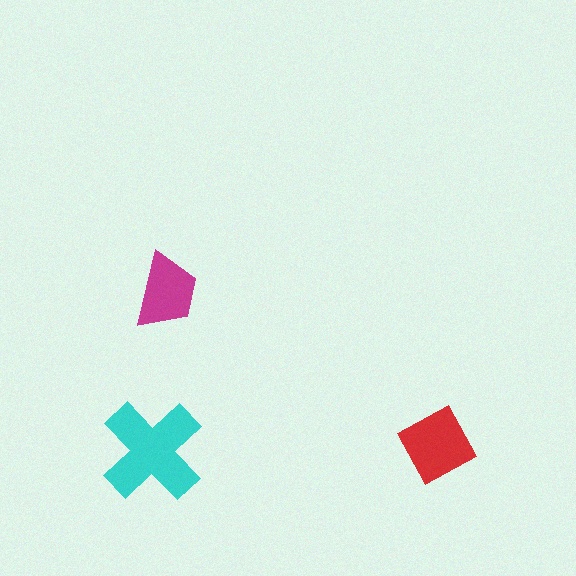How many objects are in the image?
There are 3 objects in the image.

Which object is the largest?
The cyan cross.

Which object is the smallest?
The magenta trapezoid.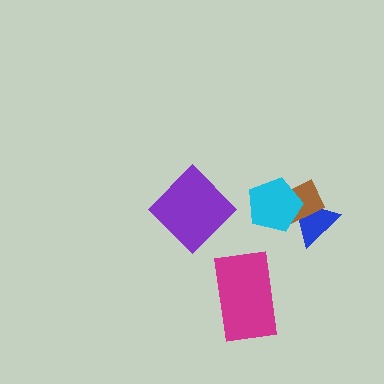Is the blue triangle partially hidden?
Yes, it is partially covered by another shape.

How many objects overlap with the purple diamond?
0 objects overlap with the purple diamond.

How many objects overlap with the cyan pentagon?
2 objects overlap with the cyan pentagon.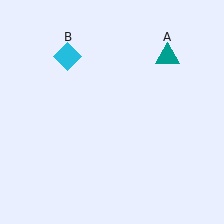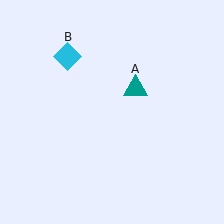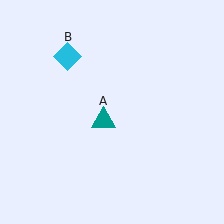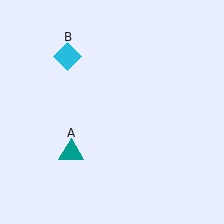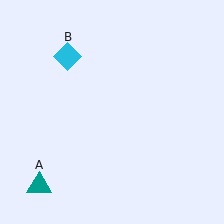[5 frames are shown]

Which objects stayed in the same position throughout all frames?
Cyan diamond (object B) remained stationary.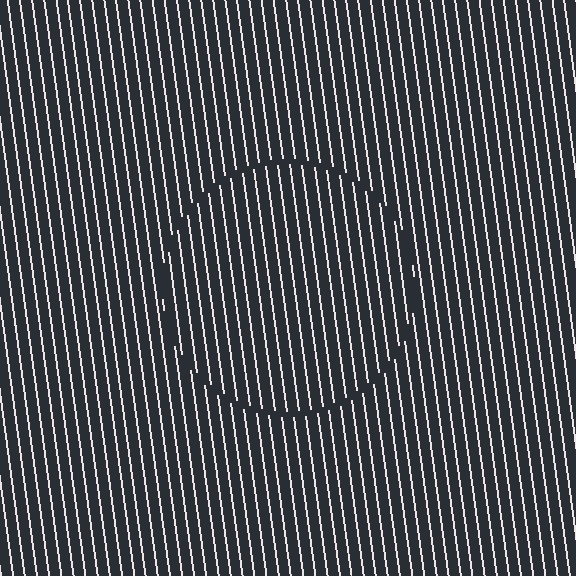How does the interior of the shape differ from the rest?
The interior of the shape contains the same grating, shifted by half a period — the contour is defined by the phase discontinuity where line-ends from the inner and outer gratings abut.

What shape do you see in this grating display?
An illusory circle. The interior of the shape contains the same grating, shifted by half a period — the contour is defined by the phase discontinuity where line-ends from the inner and outer gratings abut.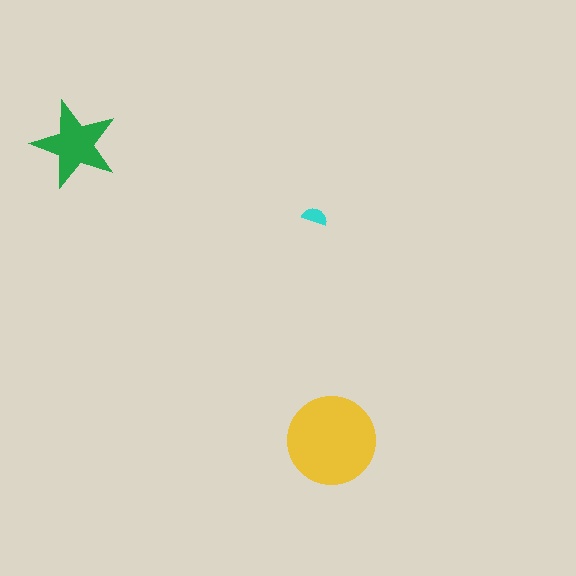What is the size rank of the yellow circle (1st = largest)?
1st.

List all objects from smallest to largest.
The cyan semicircle, the green star, the yellow circle.